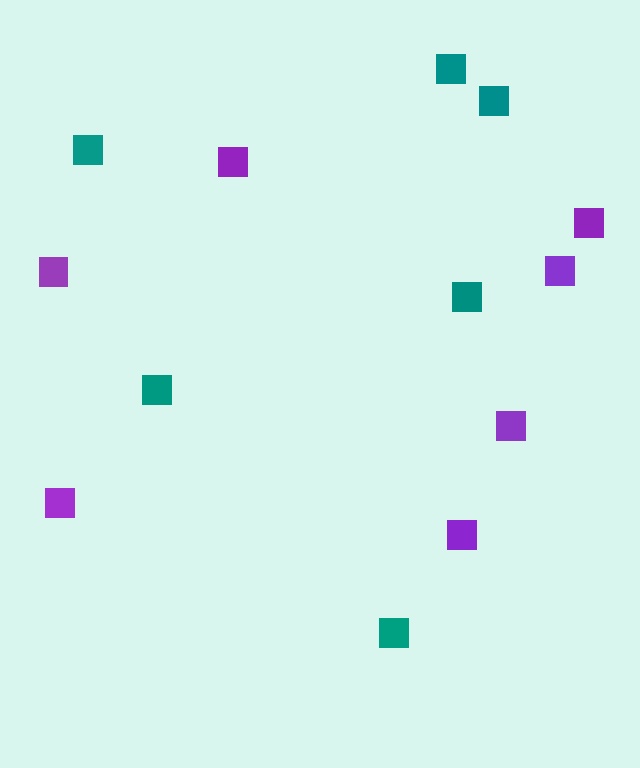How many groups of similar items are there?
There are 2 groups: one group of teal squares (6) and one group of purple squares (7).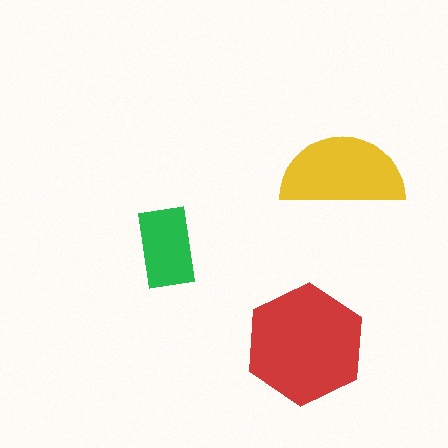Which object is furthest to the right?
The yellow semicircle is rightmost.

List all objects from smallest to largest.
The green rectangle, the yellow semicircle, the red hexagon.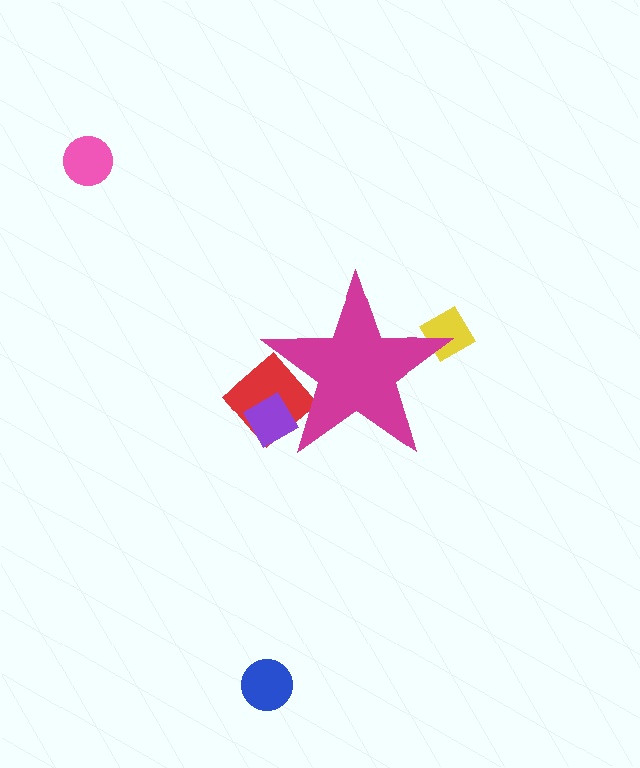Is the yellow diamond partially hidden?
Yes, the yellow diamond is partially hidden behind the magenta star.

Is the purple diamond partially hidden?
Yes, the purple diamond is partially hidden behind the magenta star.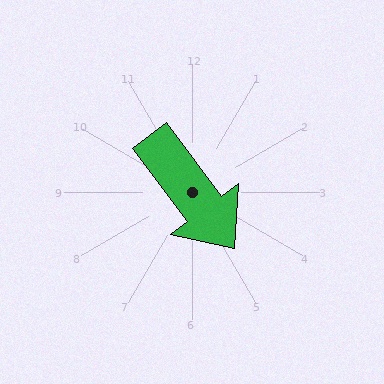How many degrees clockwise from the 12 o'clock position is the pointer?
Approximately 143 degrees.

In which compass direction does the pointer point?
Southeast.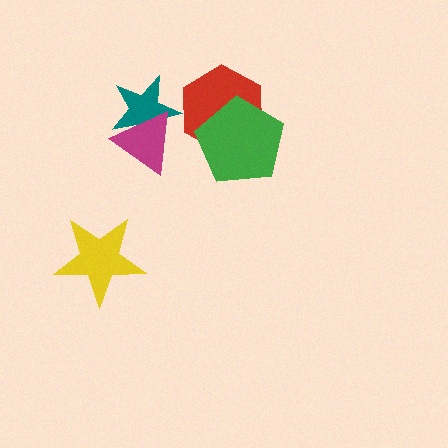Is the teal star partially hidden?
Yes, it is partially covered by another shape.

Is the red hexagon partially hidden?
Yes, it is partially covered by another shape.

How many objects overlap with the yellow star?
0 objects overlap with the yellow star.